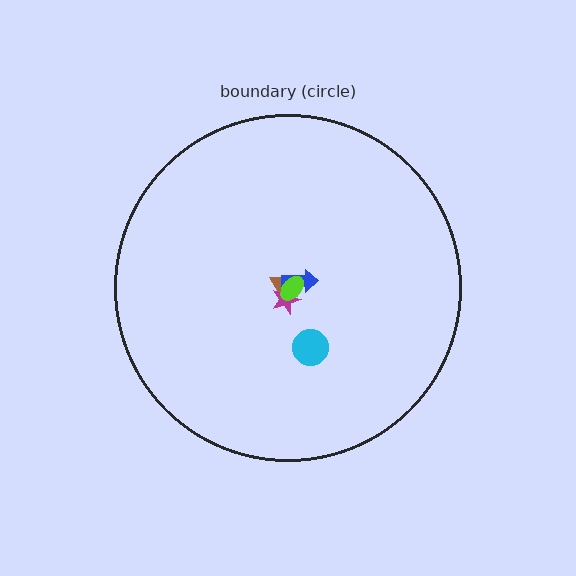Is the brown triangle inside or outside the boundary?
Inside.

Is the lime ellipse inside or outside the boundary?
Inside.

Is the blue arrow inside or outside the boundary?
Inside.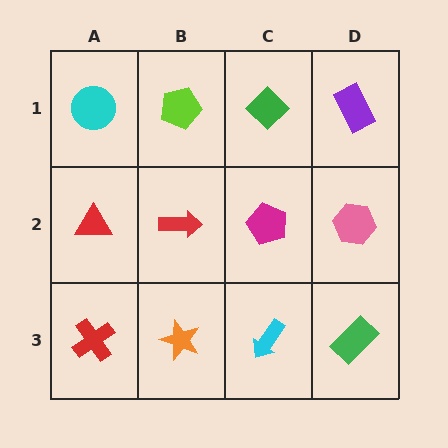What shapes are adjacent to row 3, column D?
A pink hexagon (row 2, column D), a cyan arrow (row 3, column C).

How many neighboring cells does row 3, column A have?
2.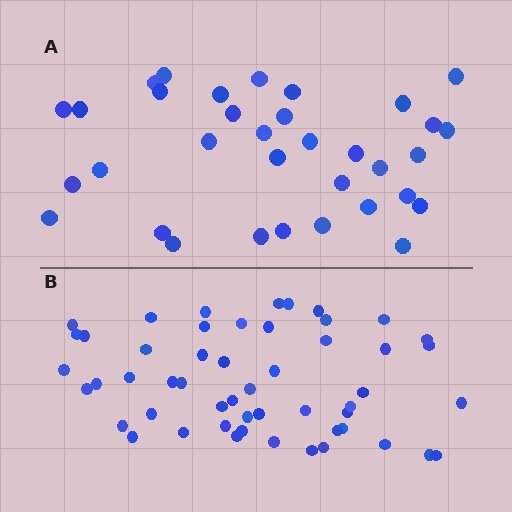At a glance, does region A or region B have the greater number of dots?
Region B (the bottom region) has more dots.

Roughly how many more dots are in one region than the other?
Region B has approximately 20 more dots than region A.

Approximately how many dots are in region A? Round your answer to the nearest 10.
About 30 dots. (The exact count is 34, which rounds to 30.)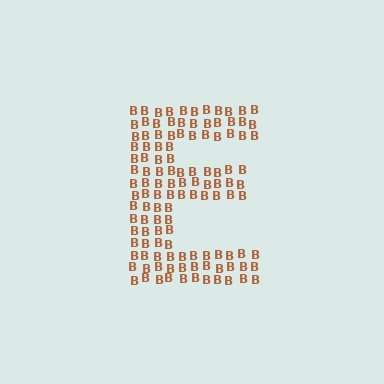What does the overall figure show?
The overall figure shows the letter E.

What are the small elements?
The small elements are letter B's.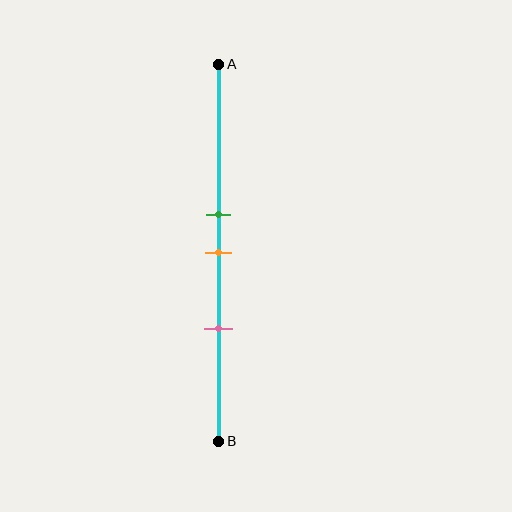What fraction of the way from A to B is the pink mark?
The pink mark is approximately 70% (0.7) of the way from A to B.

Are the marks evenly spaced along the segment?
Yes, the marks are approximately evenly spaced.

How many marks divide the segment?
There are 3 marks dividing the segment.